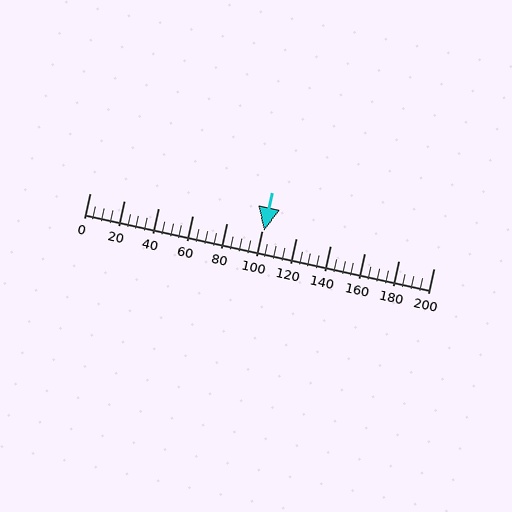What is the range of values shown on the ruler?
The ruler shows values from 0 to 200.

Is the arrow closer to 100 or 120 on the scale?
The arrow is closer to 100.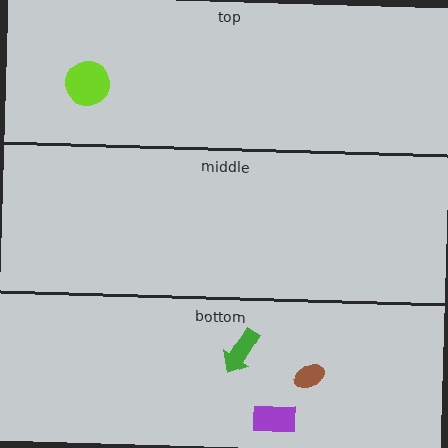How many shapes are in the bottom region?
3.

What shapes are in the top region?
The lime circle.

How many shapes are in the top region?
1.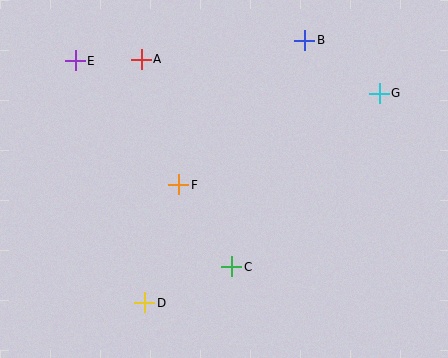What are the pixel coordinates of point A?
Point A is at (141, 60).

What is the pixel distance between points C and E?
The distance between C and E is 259 pixels.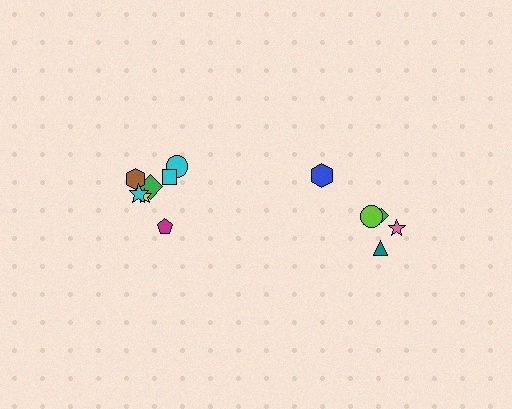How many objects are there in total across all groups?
There are 12 objects.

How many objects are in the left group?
There are 7 objects.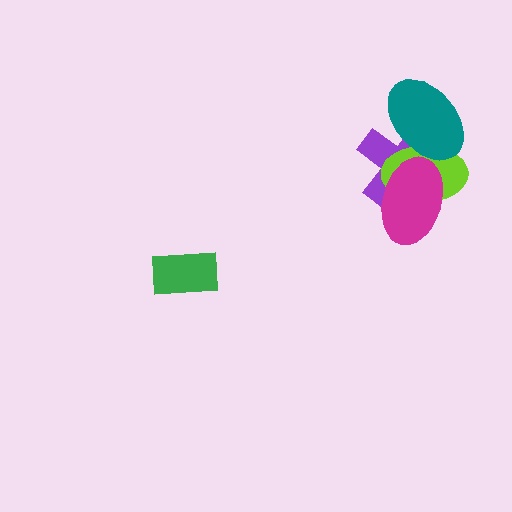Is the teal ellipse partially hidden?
No, no other shape covers it.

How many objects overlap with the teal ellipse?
2 objects overlap with the teal ellipse.